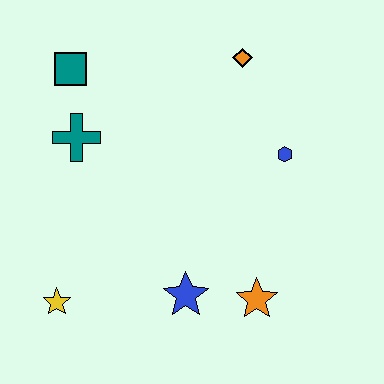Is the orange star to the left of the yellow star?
No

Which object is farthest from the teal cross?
The orange star is farthest from the teal cross.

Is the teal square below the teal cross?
No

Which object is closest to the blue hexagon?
The orange diamond is closest to the blue hexagon.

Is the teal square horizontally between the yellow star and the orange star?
Yes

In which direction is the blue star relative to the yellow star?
The blue star is to the right of the yellow star.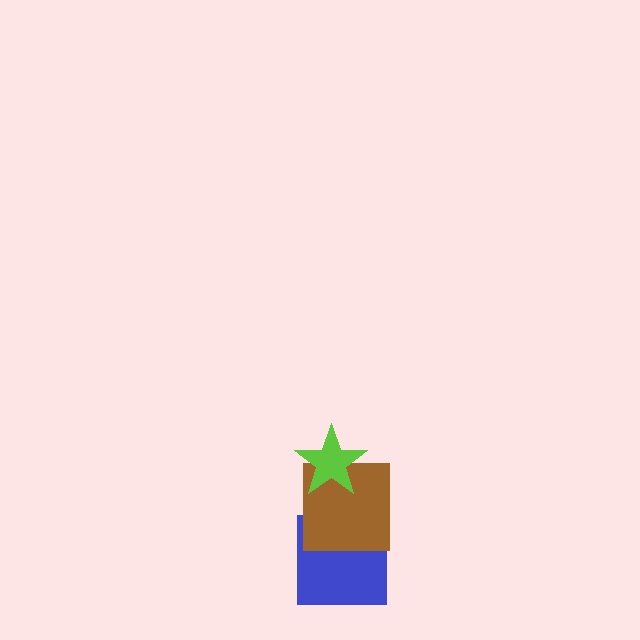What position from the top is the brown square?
The brown square is 2nd from the top.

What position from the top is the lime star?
The lime star is 1st from the top.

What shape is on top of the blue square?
The brown square is on top of the blue square.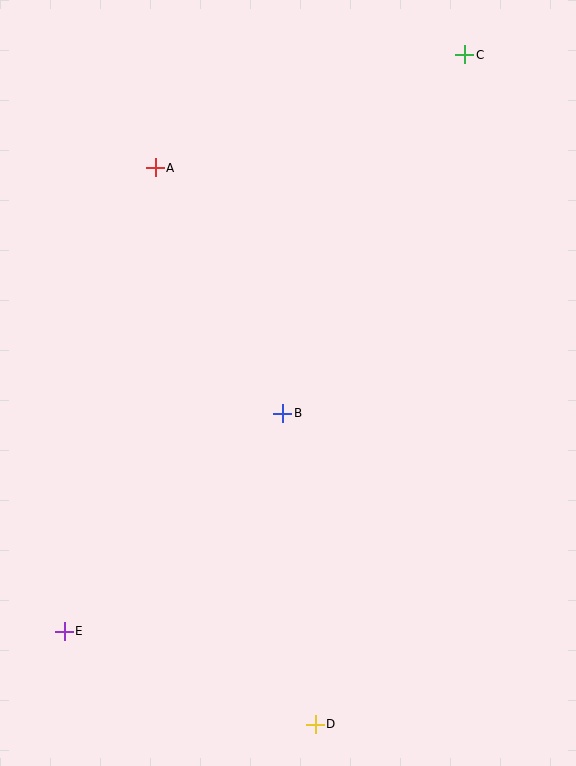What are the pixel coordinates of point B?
Point B is at (283, 413).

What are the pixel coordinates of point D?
Point D is at (315, 724).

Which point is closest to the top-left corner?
Point A is closest to the top-left corner.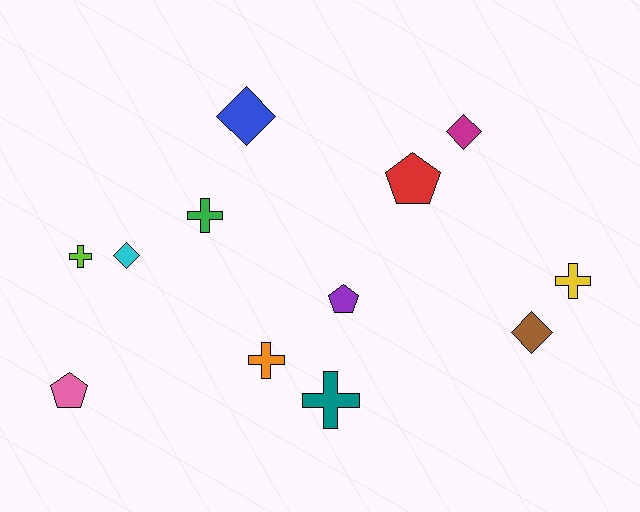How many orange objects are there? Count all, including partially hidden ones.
There is 1 orange object.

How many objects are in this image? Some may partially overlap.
There are 12 objects.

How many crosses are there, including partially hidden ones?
There are 5 crosses.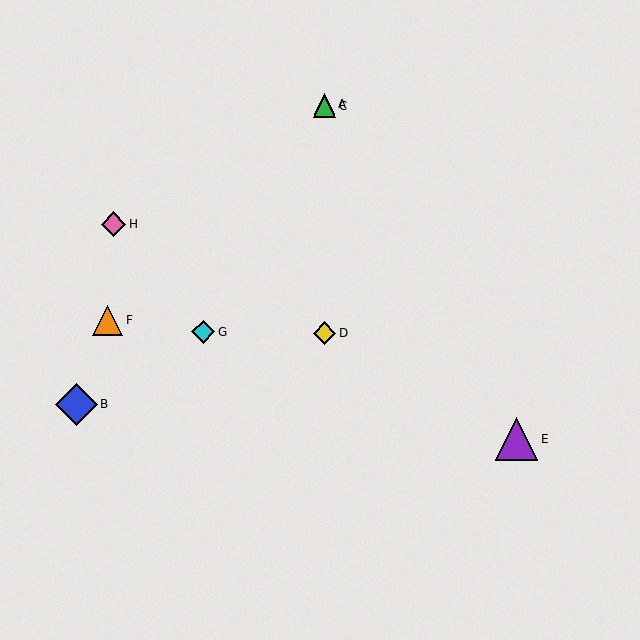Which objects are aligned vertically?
Objects A, C, D are aligned vertically.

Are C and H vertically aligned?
No, C is at x≈324 and H is at x≈113.